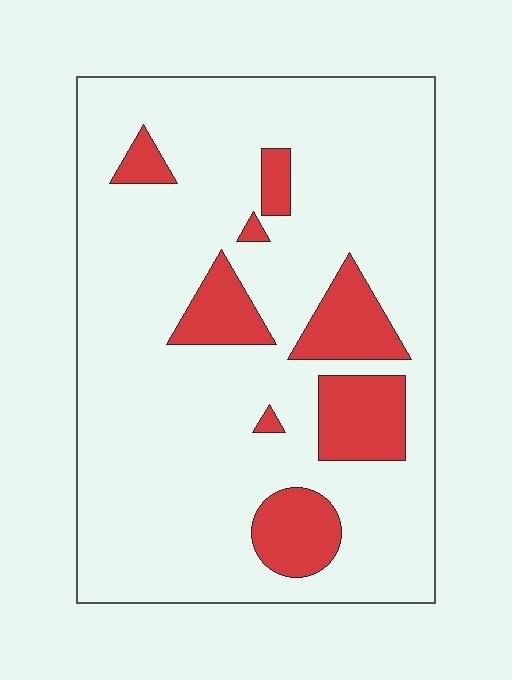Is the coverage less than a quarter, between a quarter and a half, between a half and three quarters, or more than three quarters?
Less than a quarter.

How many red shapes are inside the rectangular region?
8.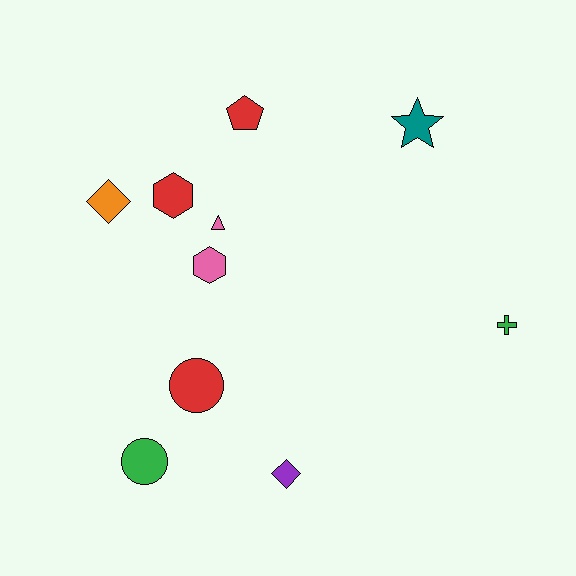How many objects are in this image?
There are 10 objects.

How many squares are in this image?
There are no squares.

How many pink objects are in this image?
There are 2 pink objects.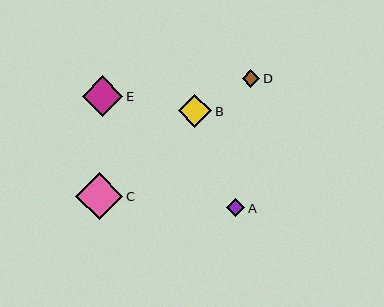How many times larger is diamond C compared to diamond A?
Diamond C is approximately 2.7 times the size of diamond A.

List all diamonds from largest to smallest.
From largest to smallest: C, E, B, A, D.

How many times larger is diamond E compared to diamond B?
Diamond E is approximately 1.2 times the size of diamond B.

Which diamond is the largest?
Diamond C is the largest with a size of approximately 48 pixels.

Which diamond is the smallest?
Diamond D is the smallest with a size of approximately 17 pixels.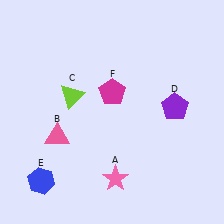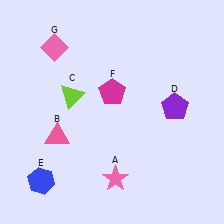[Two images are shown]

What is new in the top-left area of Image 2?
A pink diamond (G) was added in the top-left area of Image 2.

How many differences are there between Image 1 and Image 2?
There is 1 difference between the two images.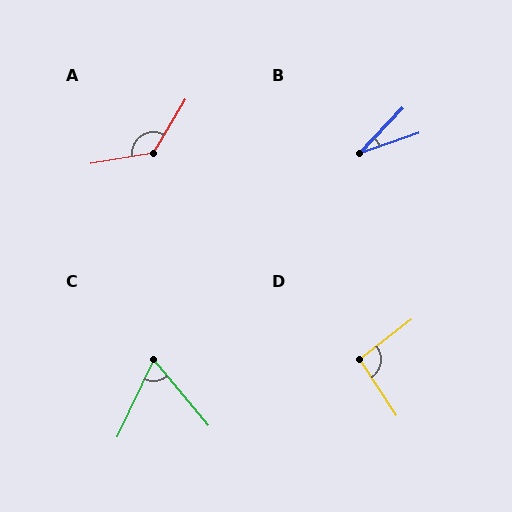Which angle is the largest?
A, at approximately 130 degrees.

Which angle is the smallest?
B, at approximately 27 degrees.